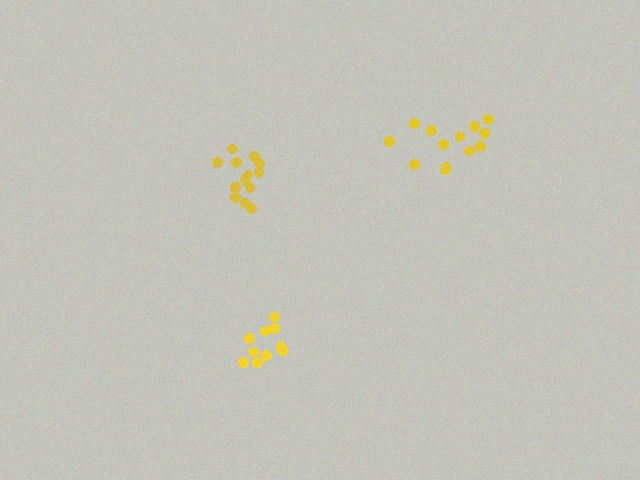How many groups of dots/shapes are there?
There are 3 groups.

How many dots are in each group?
Group 1: 10 dots, Group 2: 13 dots, Group 3: 13 dots (36 total).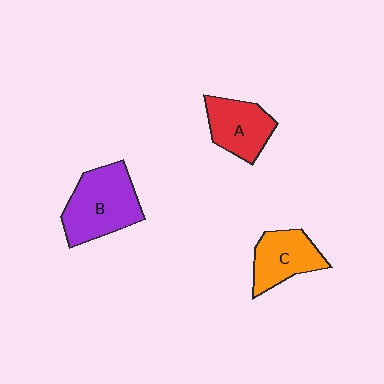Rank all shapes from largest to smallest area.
From largest to smallest: B (purple), A (red), C (orange).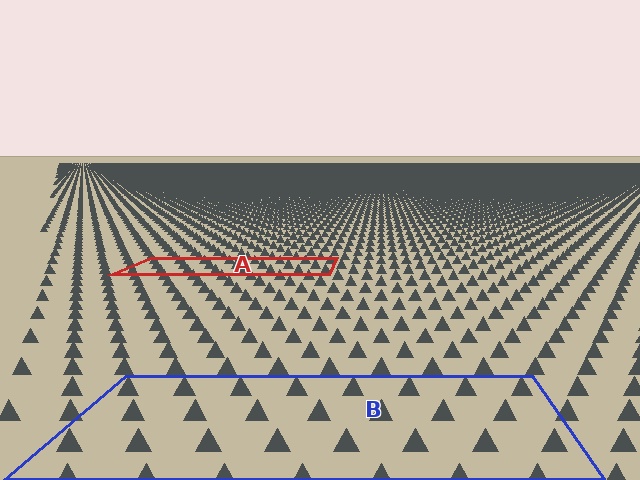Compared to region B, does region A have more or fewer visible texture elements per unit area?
Region A has more texture elements per unit area — they are packed more densely because it is farther away.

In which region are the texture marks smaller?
The texture marks are smaller in region A, because it is farther away.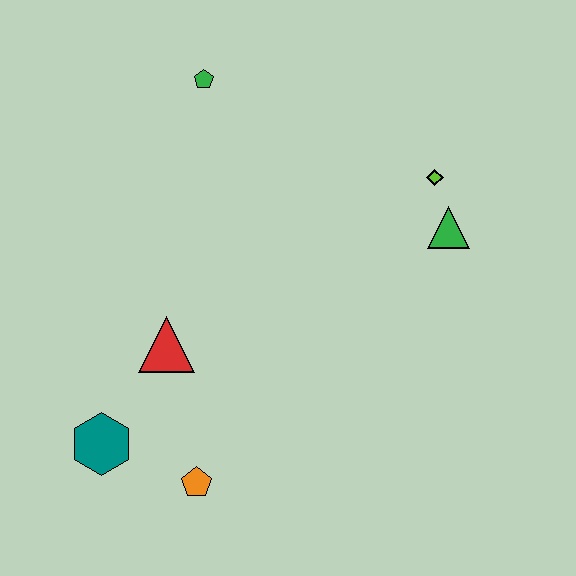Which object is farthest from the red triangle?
The lime diamond is farthest from the red triangle.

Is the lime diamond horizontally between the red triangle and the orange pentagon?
No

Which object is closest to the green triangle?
The lime diamond is closest to the green triangle.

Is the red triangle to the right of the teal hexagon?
Yes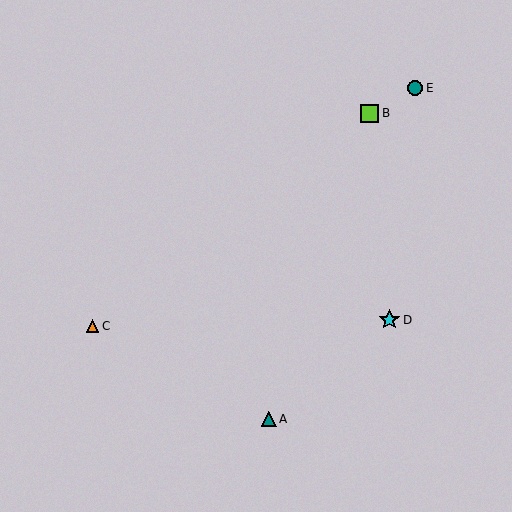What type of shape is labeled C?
Shape C is an orange triangle.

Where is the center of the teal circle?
The center of the teal circle is at (415, 88).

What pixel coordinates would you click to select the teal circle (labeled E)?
Click at (415, 88) to select the teal circle E.